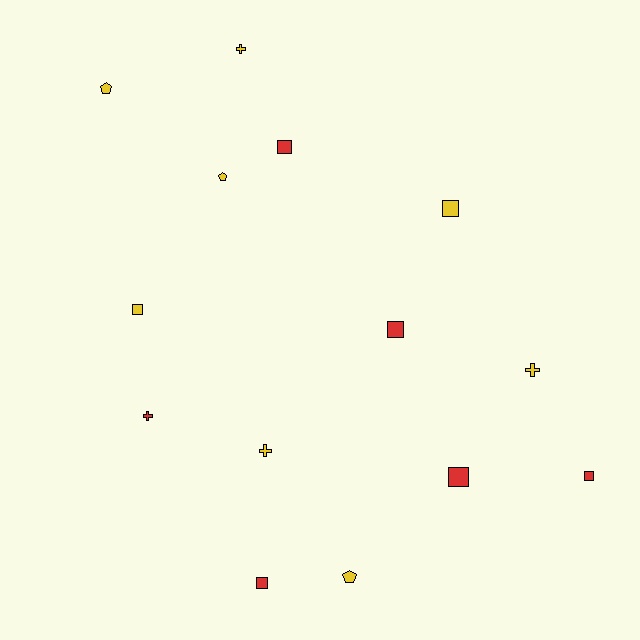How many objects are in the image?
There are 14 objects.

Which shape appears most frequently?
Square, with 7 objects.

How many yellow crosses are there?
There are 3 yellow crosses.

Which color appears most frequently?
Yellow, with 8 objects.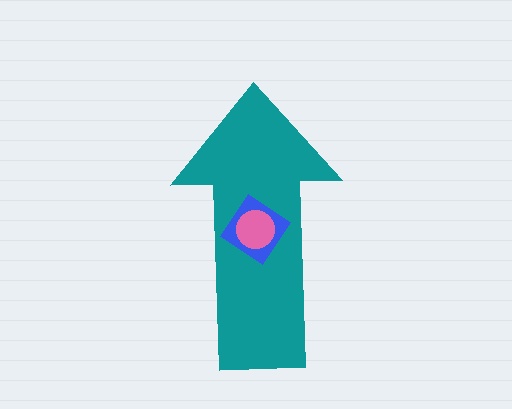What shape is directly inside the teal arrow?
The blue diamond.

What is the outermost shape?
The teal arrow.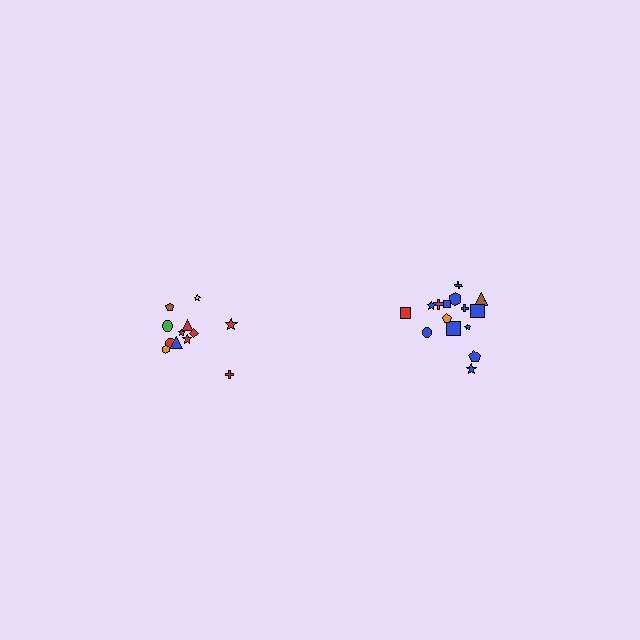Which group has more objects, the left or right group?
The right group.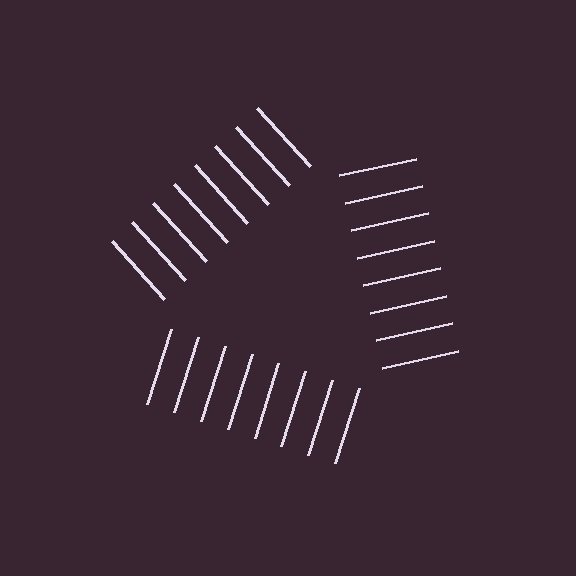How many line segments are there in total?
24 — 8 along each of the 3 edges.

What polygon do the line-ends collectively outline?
An illusory triangle — the line segments terminate on its edges but no continuous stroke is drawn.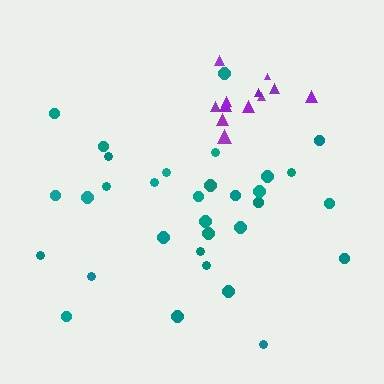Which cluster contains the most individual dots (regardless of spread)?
Teal (32).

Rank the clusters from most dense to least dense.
purple, teal.